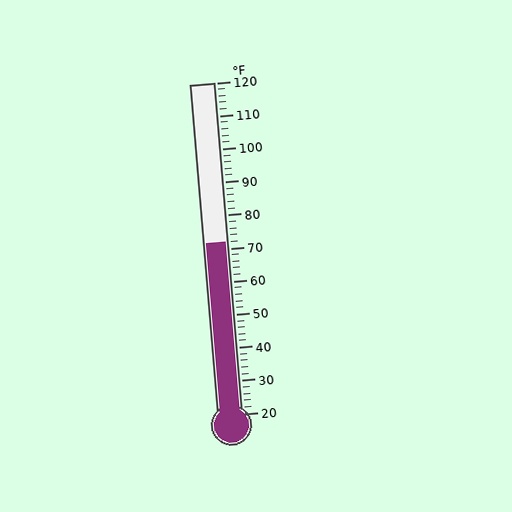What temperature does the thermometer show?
The thermometer shows approximately 72°F.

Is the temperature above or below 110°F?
The temperature is below 110°F.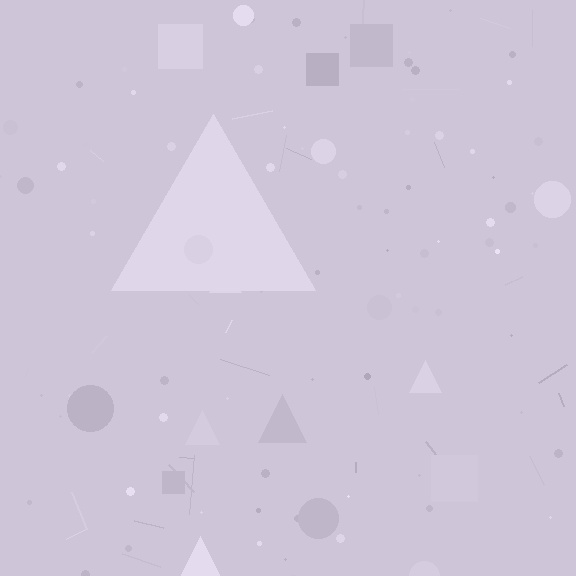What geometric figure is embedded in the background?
A triangle is embedded in the background.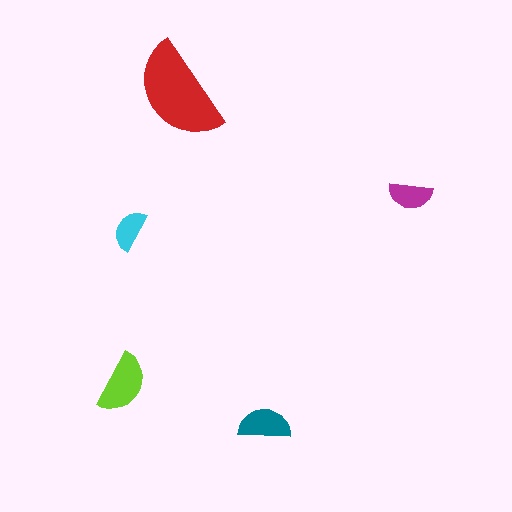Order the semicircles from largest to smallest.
the red one, the lime one, the teal one, the magenta one, the cyan one.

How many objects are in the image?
There are 5 objects in the image.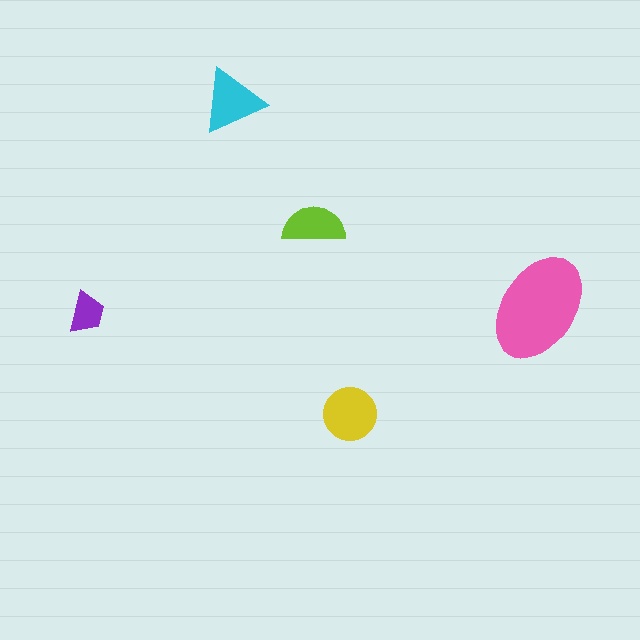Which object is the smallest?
The purple trapezoid.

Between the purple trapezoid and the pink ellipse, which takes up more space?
The pink ellipse.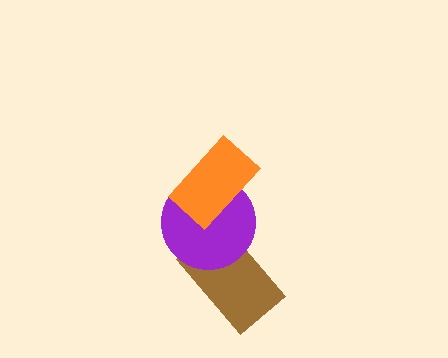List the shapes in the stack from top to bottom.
From top to bottom: the orange rectangle, the purple circle, the brown rectangle.